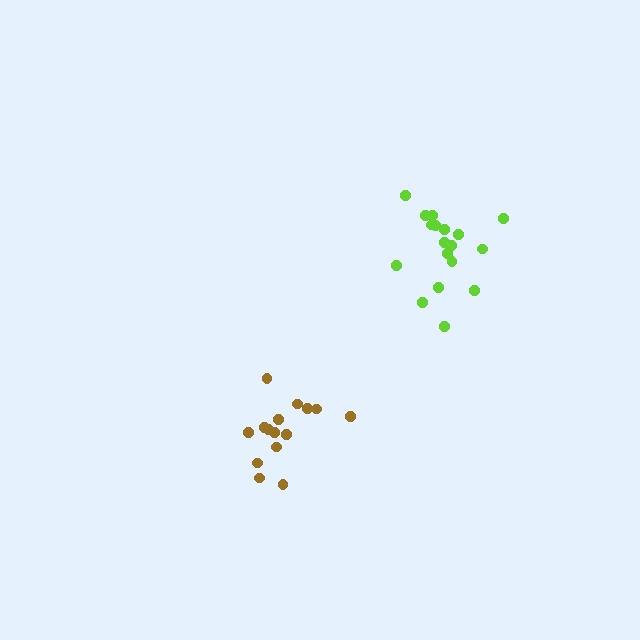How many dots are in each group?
Group 1: 18 dots, Group 2: 15 dots (33 total).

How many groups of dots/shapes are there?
There are 2 groups.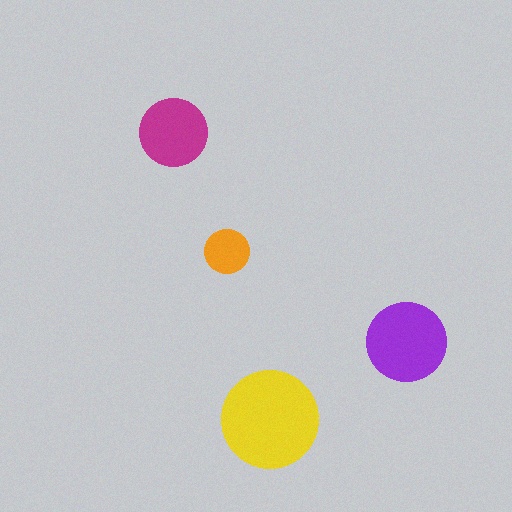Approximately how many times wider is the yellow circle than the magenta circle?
About 1.5 times wider.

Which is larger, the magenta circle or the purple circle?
The purple one.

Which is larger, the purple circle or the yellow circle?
The yellow one.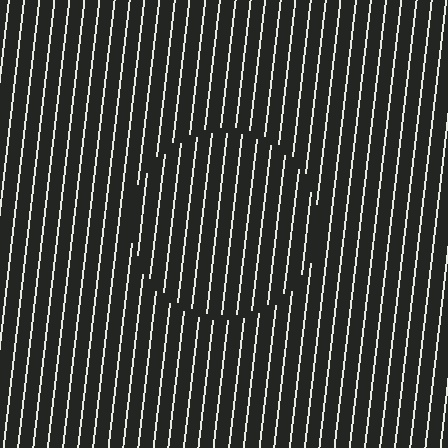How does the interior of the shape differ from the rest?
The interior of the shape contains the same grating, shifted by half a period — the contour is defined by the phase discontinuity where line-ends from the inner and outer gratings abut.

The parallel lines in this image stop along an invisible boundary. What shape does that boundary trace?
An illusory circle. The interior of the shape contains the same grating, shifted by half a period — the contour is defined by the phase discontinuity where line-ends from the inner and outer gratings abut.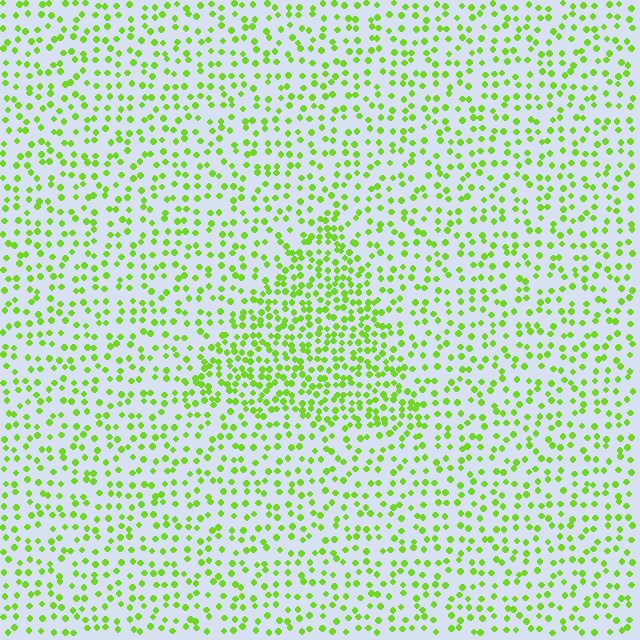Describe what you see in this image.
The image contains small lime elements arranged at two different densities. A triangle-shaped region is visible where the elements are more densely packed than the surrounding area.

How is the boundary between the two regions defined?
The boundary is defined by a change in element density (approximately 1.9x ratio). All elements are the same color, size, and shape.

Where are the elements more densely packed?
The elements are more densely packed inside the triangle boundary.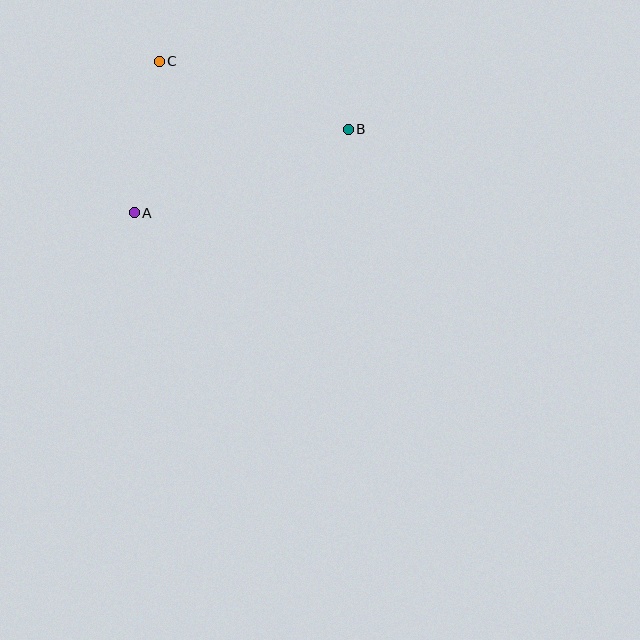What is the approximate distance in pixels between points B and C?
The distance between B and C is approximately 201 pixels.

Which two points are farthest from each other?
Points A and B are farthest from each other.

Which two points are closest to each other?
Points A and C are closest to each other.